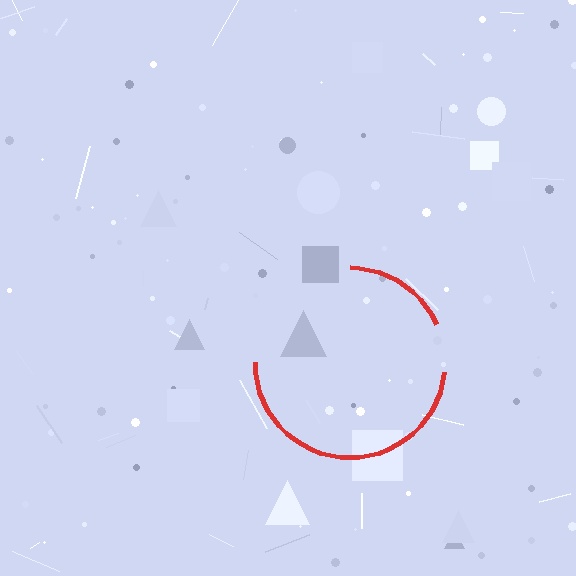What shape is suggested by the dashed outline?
The dashed outline suggests a circle.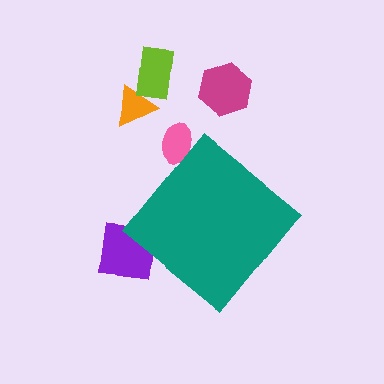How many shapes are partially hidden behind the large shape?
2 shapes are partially hidden.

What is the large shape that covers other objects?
A teal diamond.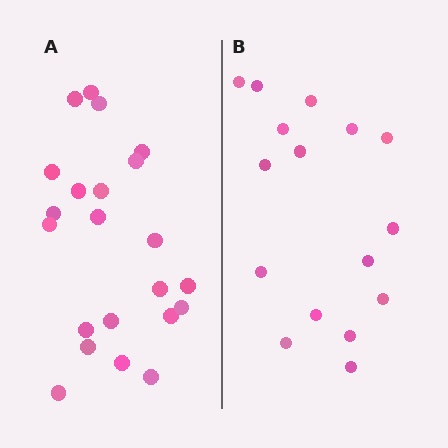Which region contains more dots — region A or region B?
Region A (the left region) has more dots.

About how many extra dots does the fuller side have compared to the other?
Region A has about 6 more dots than region B.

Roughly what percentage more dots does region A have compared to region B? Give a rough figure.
About 40% more.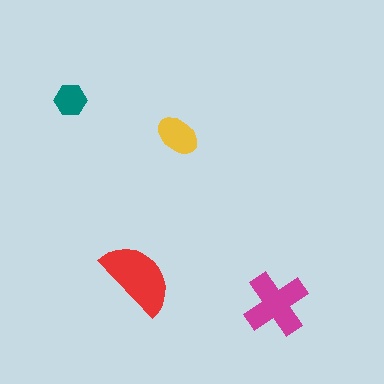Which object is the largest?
The red semicircle.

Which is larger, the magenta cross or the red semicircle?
The red semicircle.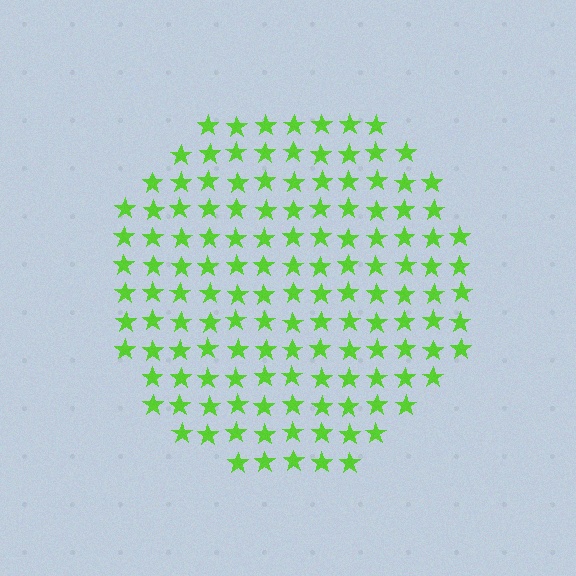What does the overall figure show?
The overall figure shows a circle.